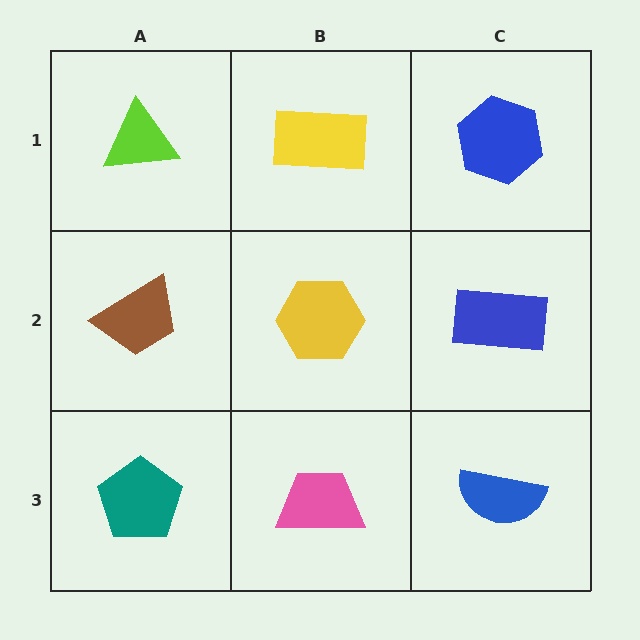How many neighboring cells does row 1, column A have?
2.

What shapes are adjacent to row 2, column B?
A yellow rectangle (row 1, column B), a pink trapezoid (row 3, column B), a brown trapezoid (row 2, column A), a blue rectangle (row 2, column C).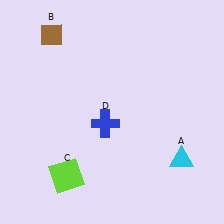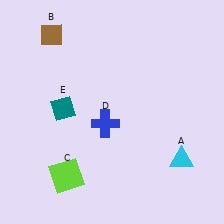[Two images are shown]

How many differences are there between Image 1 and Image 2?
There is 1 difference between the two images.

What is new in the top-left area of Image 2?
A teal diamond (E) was added in the top-left area of Image 2.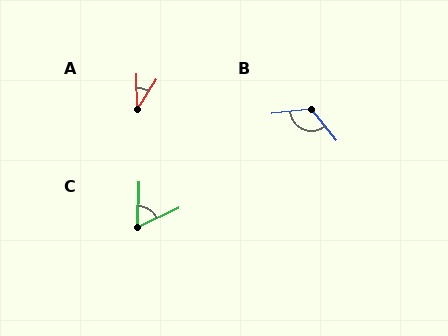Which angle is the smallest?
A, at approximately 32 degrees.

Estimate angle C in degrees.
Approximately 63 degrees.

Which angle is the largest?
B, at approximately 123 degrees.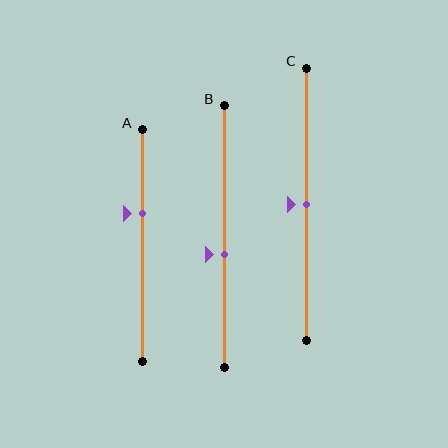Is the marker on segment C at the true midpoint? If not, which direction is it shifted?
Yes, the marker on segment C is at the true midpoint.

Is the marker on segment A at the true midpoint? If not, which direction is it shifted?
No, the marker on segment A is shifted upward by about 14% of the segment length.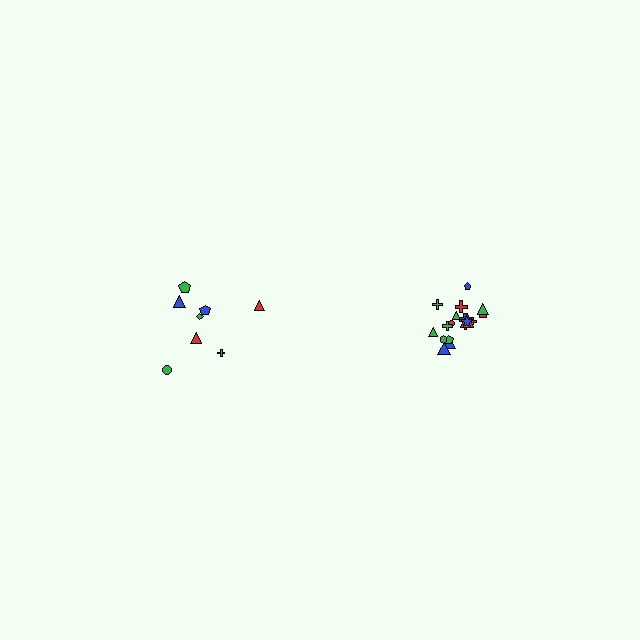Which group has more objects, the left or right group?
The right group.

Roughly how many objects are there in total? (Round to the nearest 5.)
Roughly 25 objects in total.